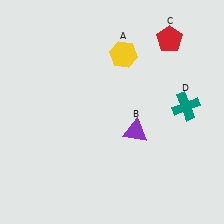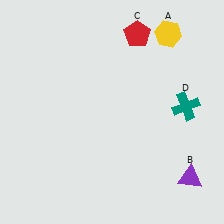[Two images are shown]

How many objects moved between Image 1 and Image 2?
3 objects moved between the two images.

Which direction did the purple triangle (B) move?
The purple triangle (B) moved right.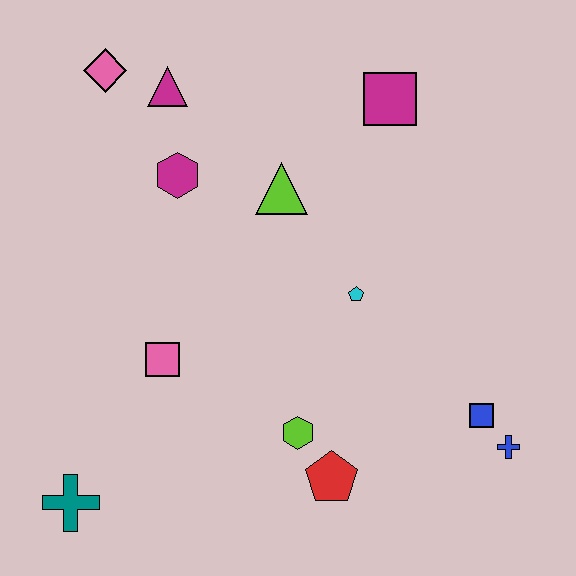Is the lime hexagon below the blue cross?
No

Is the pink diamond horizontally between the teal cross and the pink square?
Yes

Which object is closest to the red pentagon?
The lime hexagon is closest to the red pentagon.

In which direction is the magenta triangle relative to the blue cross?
The magenta triangle is above the blue cross.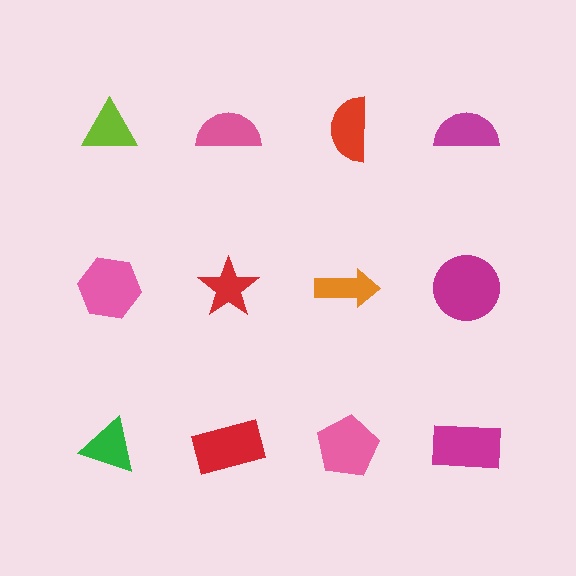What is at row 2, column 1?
A pink hexagon.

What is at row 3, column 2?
A red rectangle.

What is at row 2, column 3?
An orange arrow.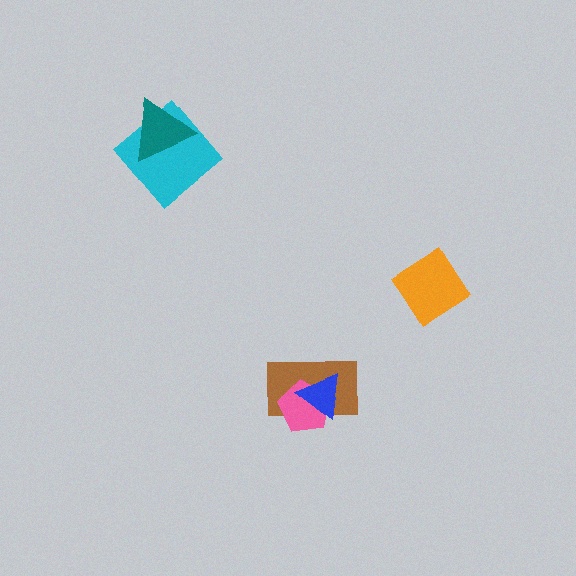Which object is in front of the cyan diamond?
The teal triangle is in front of the cyan diamond.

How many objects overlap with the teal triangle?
1 object overlaps with the teal triangle.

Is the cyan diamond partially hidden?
Yes, it is partially covered by another shape.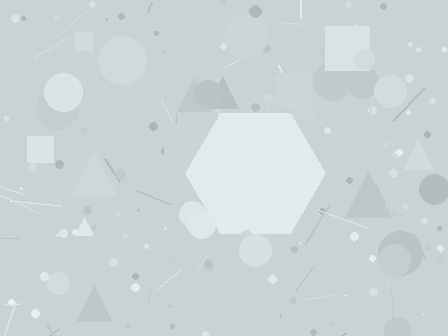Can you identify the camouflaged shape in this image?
The camouflaged shape is a hexagon.